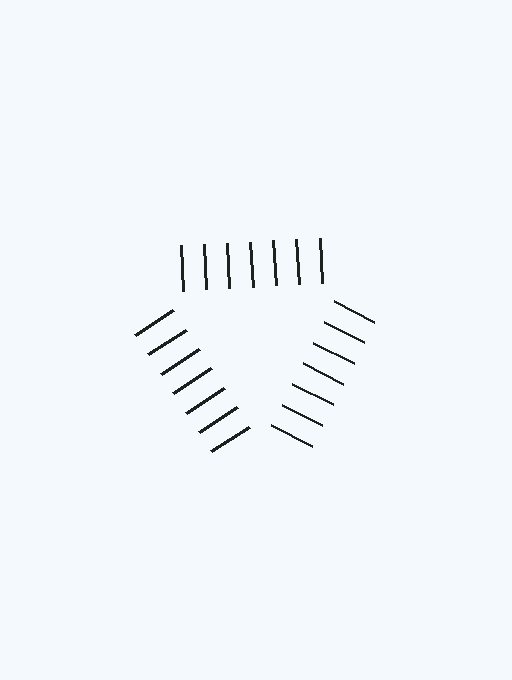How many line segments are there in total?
21 — 7 along each of the 3 edges.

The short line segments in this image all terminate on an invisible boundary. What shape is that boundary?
An illusory triangle — the line segments terminate on its edges but no continuous stroke is drawn.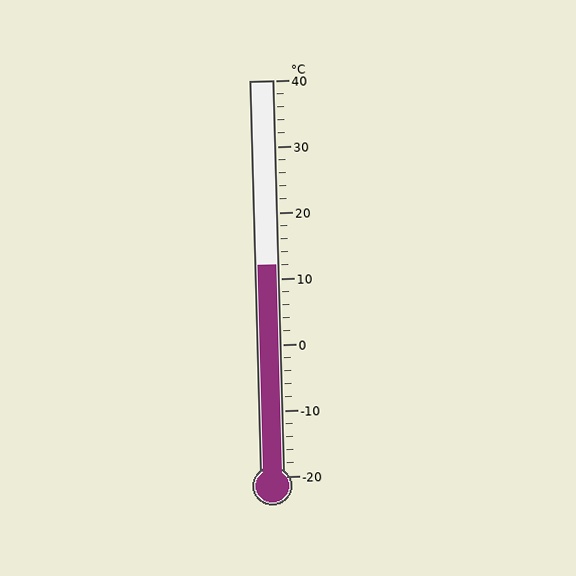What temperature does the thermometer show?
The thermometer shows approximately 12°C.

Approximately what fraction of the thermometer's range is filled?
The thermometer is filled to approximately 55% of its range.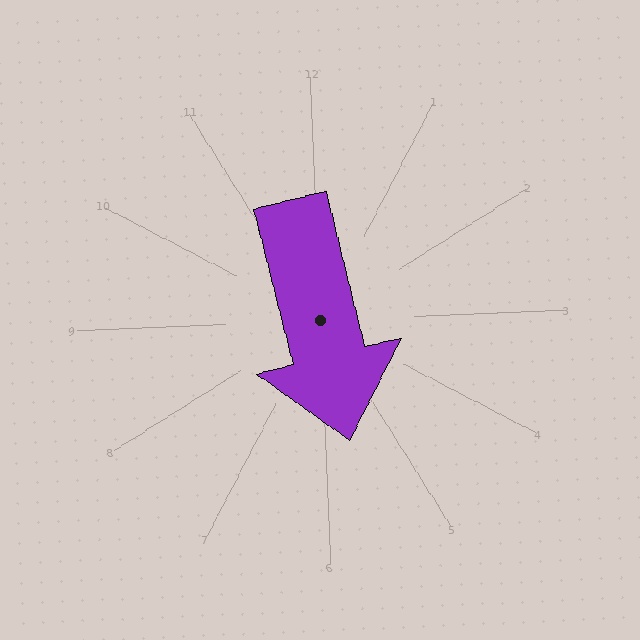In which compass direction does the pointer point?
South.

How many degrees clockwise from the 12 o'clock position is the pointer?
Approximately 168 degrees.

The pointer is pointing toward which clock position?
Roughly 6 o'clock.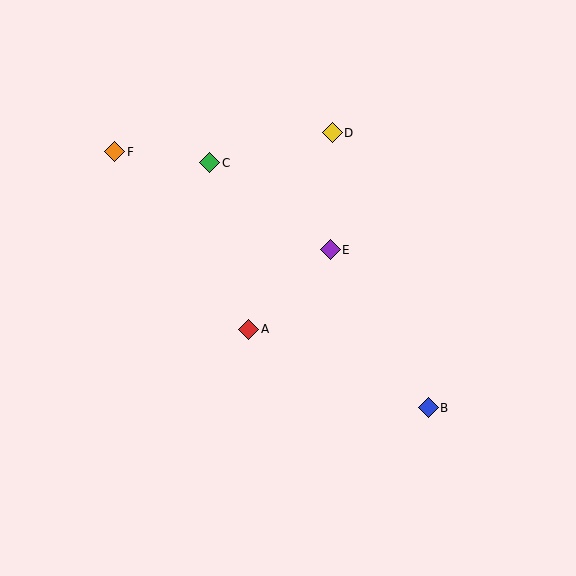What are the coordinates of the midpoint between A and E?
The midpoint between A and E is at (290, 290).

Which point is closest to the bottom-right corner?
Point B is closest to the bottom-right corner.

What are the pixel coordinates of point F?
Point F is at (115, 152).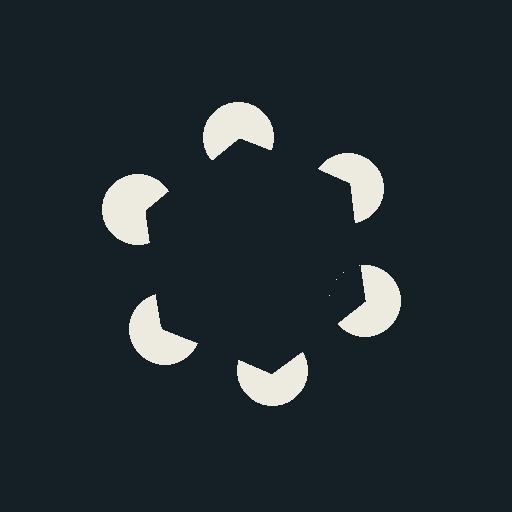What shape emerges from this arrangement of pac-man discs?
An illusory hexagon — its edges are inferred from the aligned wedge cuts in the pac-man discs, not physically drawn.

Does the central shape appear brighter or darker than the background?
It typically appears slightly darker than the background, even though no actual brightness change is drawn.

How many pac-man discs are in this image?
There are 6 — one at each vertex of the illusory hexagon.